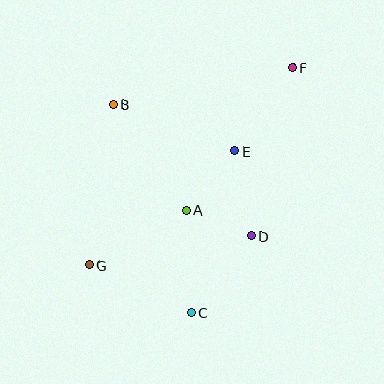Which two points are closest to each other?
Points A and D are closest to each other.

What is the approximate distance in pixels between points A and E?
The distance between A and E is approximately 77 pixels.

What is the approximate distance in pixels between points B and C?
The distance between B and C is approximately 222 pixels.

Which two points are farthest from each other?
Points F and G are farthest from each other.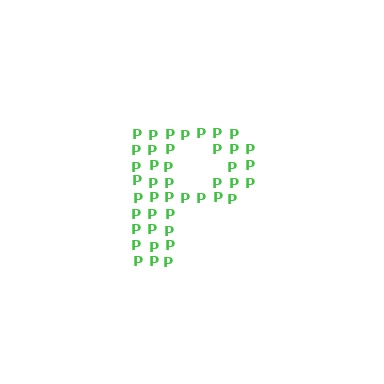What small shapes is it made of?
It is made of small letter P's.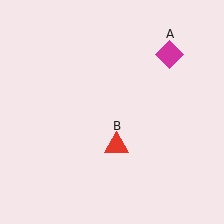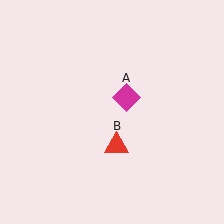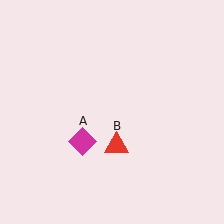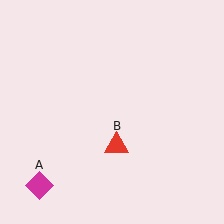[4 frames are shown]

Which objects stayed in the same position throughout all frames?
Red triangle (object B) remained stationary.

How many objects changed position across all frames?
1 object changed position: magenta diamond (object A).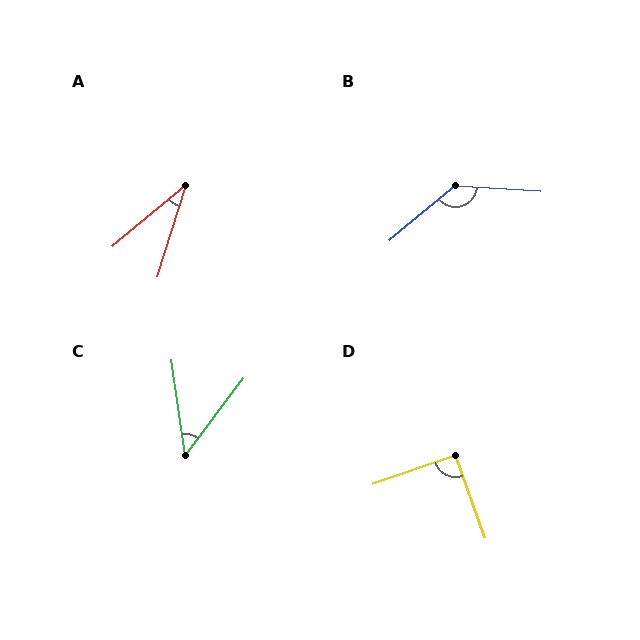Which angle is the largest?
B, at approximately 137 degrees.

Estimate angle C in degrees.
Approximately 45 degrees.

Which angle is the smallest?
A, at approximately 33 degrees.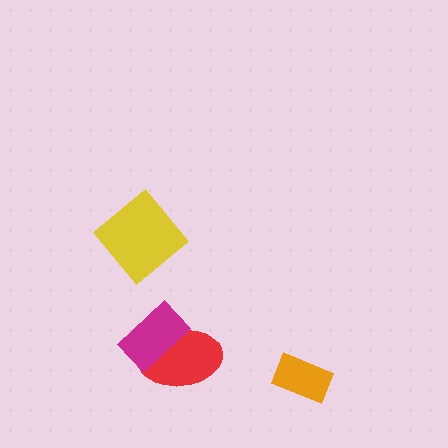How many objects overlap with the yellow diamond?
0 objects overlap with the yellow diamond.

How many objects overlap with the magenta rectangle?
1 object overlaps with the magenta rectangle.